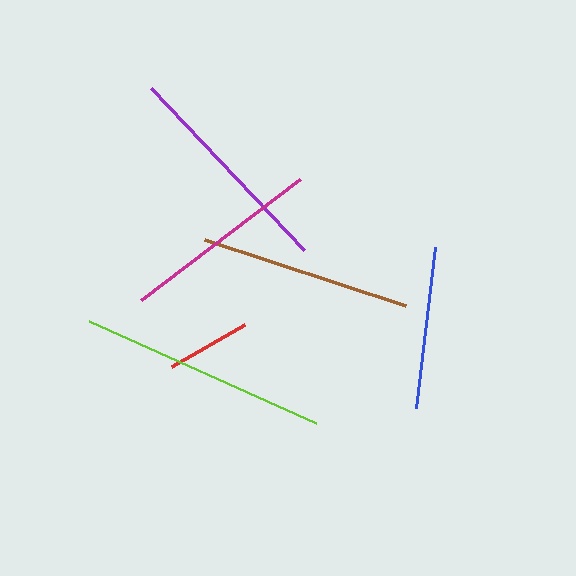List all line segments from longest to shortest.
From longest to shortest: lime, purple, brown, magenta, blue, red.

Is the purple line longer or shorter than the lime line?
The lime line is longer than the purple line.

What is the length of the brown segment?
The brown segment is approximately 212 pixels long.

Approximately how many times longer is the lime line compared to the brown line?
The lime line is approximately 1.2 times the length of the brown line.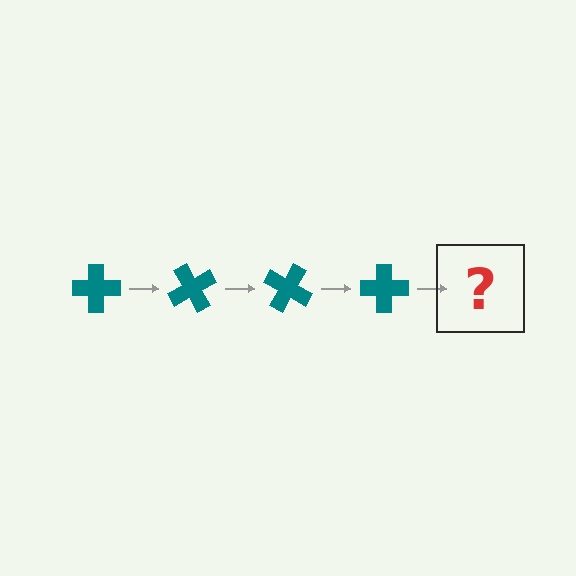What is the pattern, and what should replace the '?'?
The pattern is that the cross rotates 60 degrees each step. The '?' should be a teal cross rotated 240 degrees.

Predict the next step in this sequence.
The next step is a teal cross rotated 240 degrees.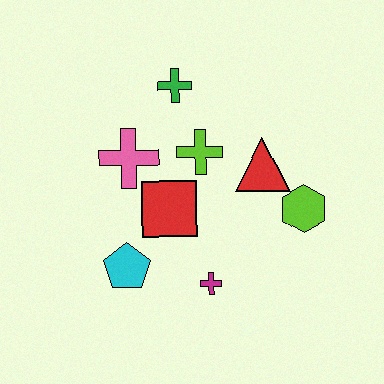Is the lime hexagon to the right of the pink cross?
Yes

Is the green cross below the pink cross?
No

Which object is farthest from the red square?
The lime hexagon is farthest from the red square.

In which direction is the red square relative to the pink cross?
The red square is below the pink cross.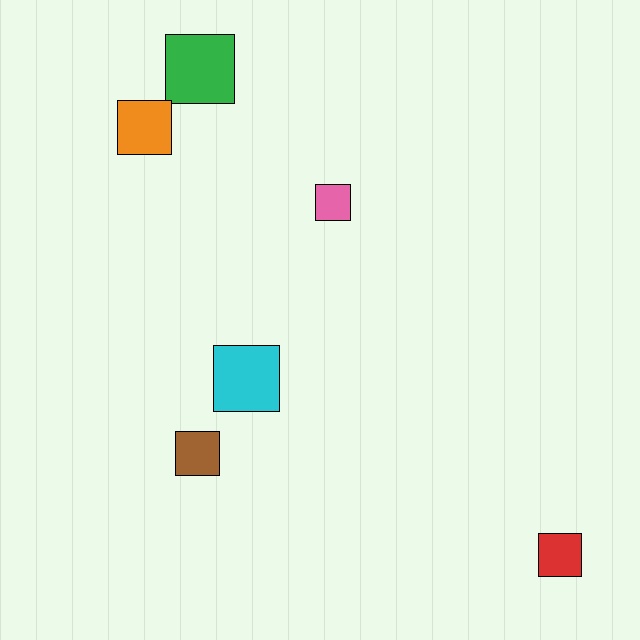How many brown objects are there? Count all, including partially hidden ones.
There is 1 brown object.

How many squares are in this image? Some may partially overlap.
There are 6 squares.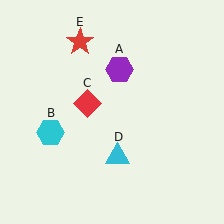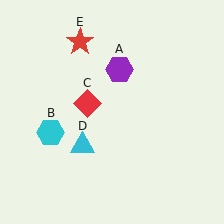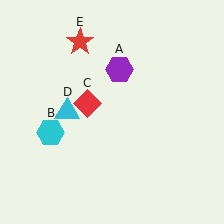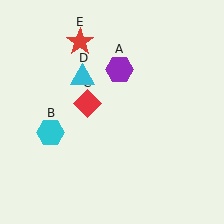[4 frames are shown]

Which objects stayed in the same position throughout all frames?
Purple hexagon (object A) and cyan hexagon (object B) and red diamond (object C) and red star (object E) remained stationary.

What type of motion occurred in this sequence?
The cyan triangle (object D) rotated clockwise around the center of the scene.